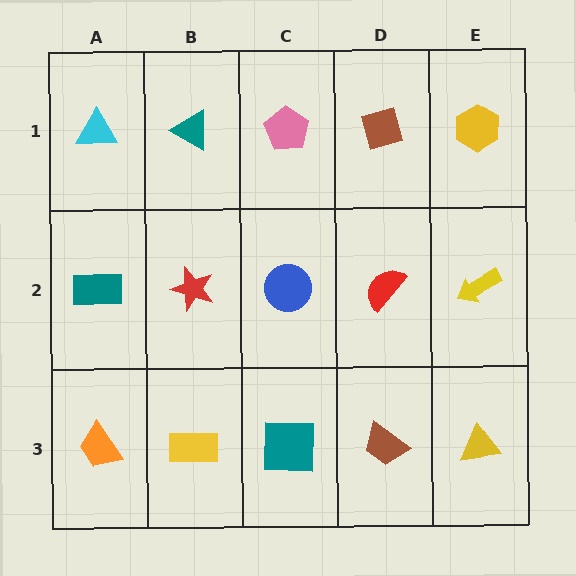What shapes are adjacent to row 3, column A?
A teal rectangle (row 2, column A), a yellow rectangle (row 3, column B).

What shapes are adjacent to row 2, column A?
A cyan triangle (row 1, column A), an orange trapezoid (row 3, column A), a red star (row 2, column B).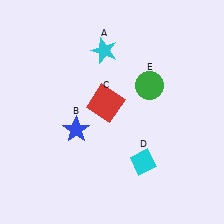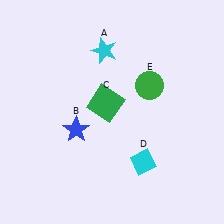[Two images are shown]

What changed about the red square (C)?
In Image 1, C is red. In Image 2, it changed to green.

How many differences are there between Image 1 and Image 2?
There is 1 difference between the two images.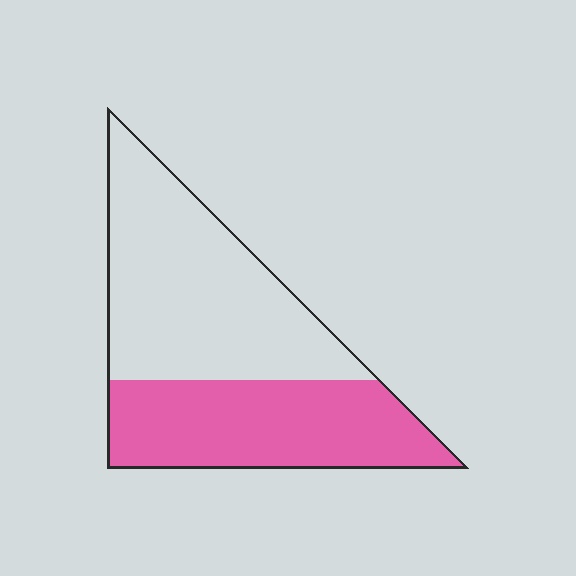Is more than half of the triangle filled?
No.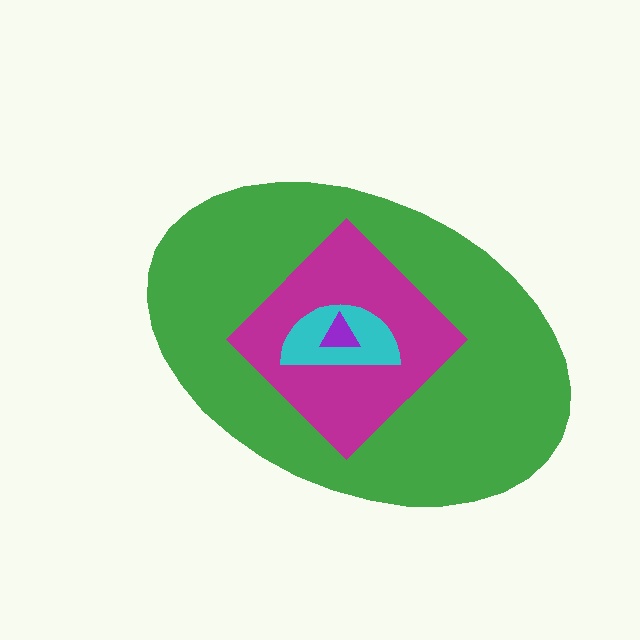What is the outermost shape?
The green ellipse.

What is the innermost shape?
The purple triangle.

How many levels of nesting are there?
4.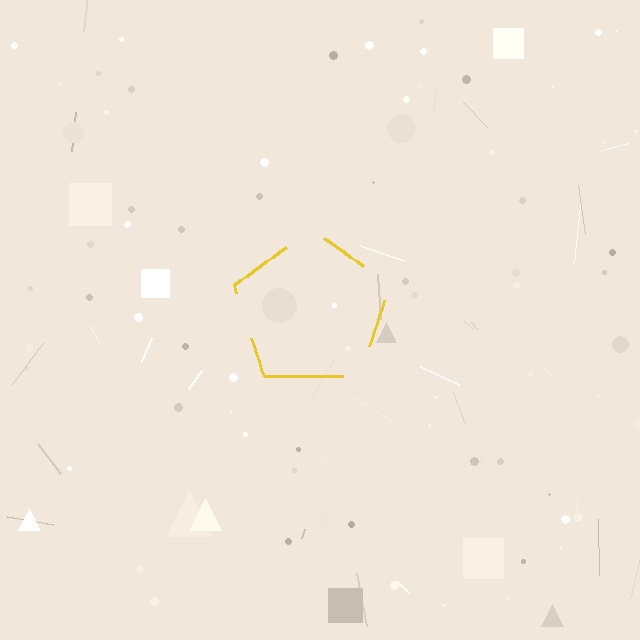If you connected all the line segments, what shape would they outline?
They would outline a pentagon.